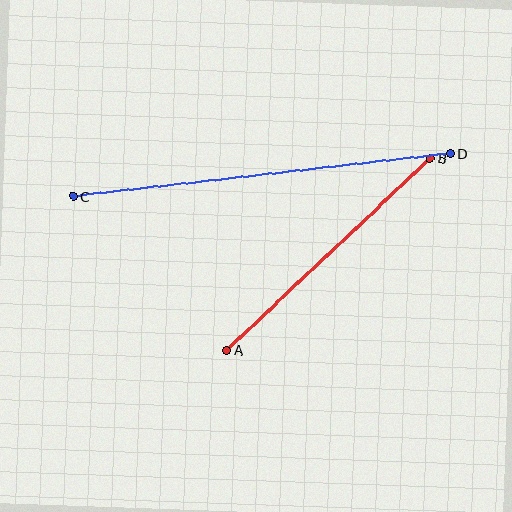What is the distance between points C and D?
The distance is approximately 379 pixels.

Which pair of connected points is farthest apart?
Points C and D are farthest apart.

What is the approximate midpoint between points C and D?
The midpoint is at approximately (261, 175) pixels.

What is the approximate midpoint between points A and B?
The midpoint is at approximately (328, 254) pixels.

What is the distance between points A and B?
The distance is approximately 280 pixels.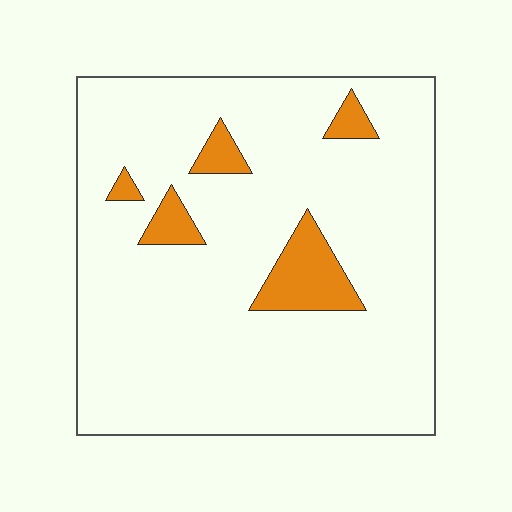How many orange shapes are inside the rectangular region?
5.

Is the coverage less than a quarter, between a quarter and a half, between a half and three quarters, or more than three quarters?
Less than a quarter.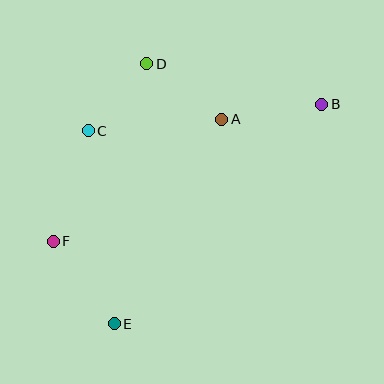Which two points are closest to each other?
Points C and D are closest to each other.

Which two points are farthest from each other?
Points B and E are farthest from each other.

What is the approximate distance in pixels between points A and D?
The distance between A and D is approximately 93 pixels.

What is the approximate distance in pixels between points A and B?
The distance between A and B is approximately 101 pixels.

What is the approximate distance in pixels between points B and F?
The distance between B and F is approximately 302 pixels.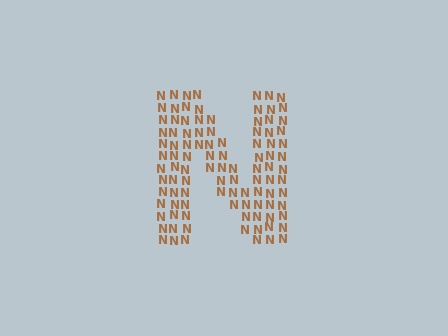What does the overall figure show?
The overall figure shows the letter N.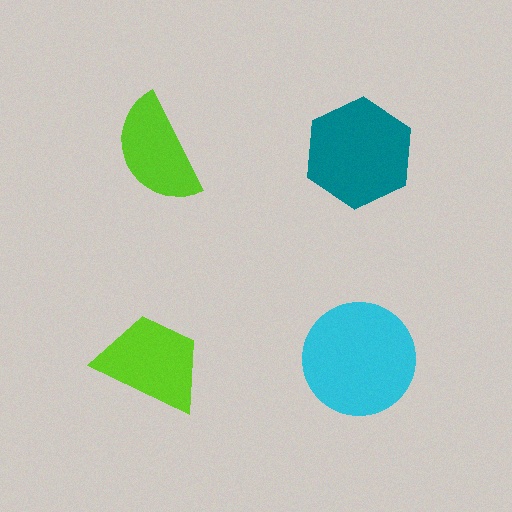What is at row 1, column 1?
A lime semicircle.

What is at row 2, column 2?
A cyan circle.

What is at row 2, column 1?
A lime trapezoid.